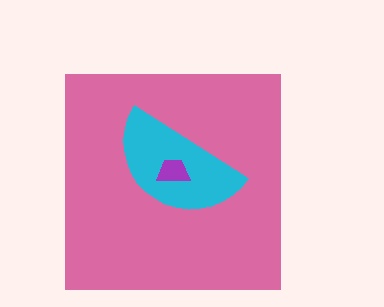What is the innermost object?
The purple trapezoid.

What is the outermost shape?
The pink square.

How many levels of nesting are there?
3.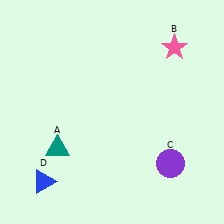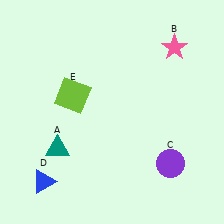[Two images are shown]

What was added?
A lime square (E) was added in Image 2.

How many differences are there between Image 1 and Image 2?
There is 1 difference between the two images.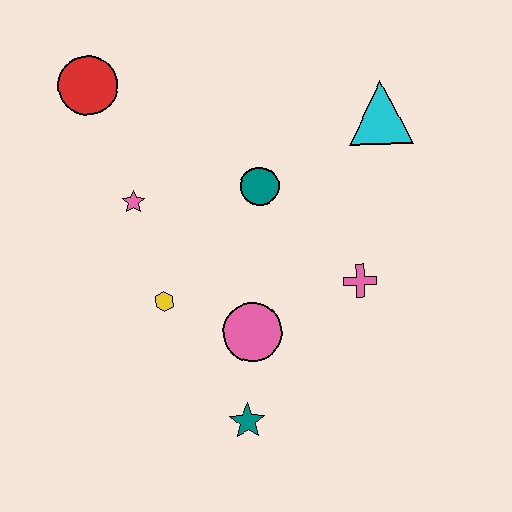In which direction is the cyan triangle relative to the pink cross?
The cyan triangle is above the pink cross.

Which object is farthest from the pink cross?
The red circle is farthest from the pink cross.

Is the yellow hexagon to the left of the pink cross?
Yes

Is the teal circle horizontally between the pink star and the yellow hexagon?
No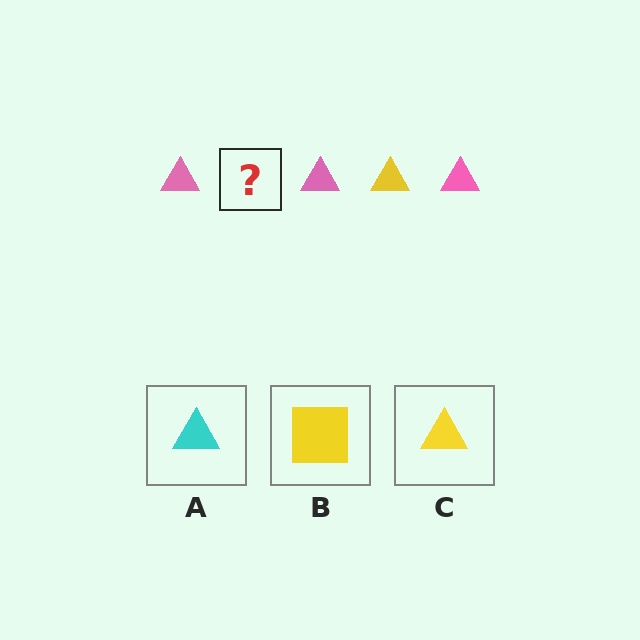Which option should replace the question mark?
Option C.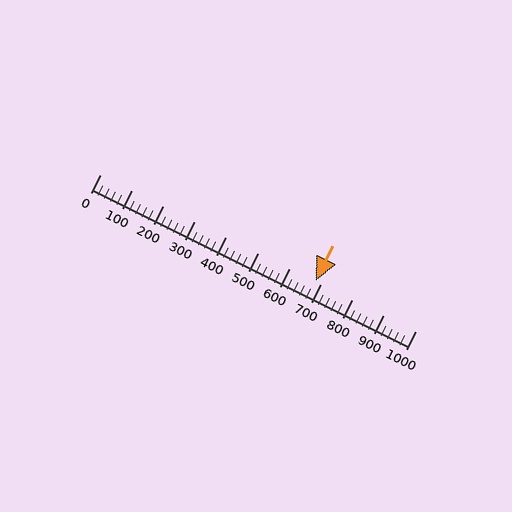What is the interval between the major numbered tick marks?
The major tick marks are spaced 100 units apart.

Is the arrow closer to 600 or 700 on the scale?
The arrow is closer to 700.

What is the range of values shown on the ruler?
The ruler shows values from 0 to 1000.